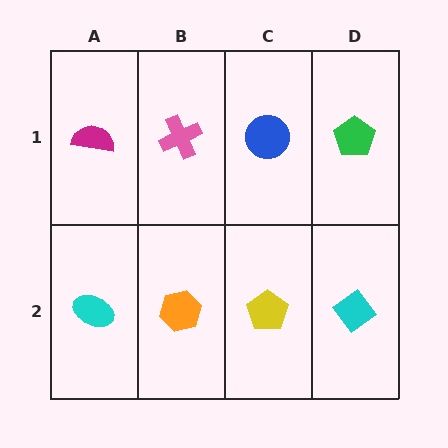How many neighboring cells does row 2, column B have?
3.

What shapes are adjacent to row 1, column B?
An orange hexagon (row 2, column B), a magenta semicircle (row 1, column A), a blue circle (row 1, column C).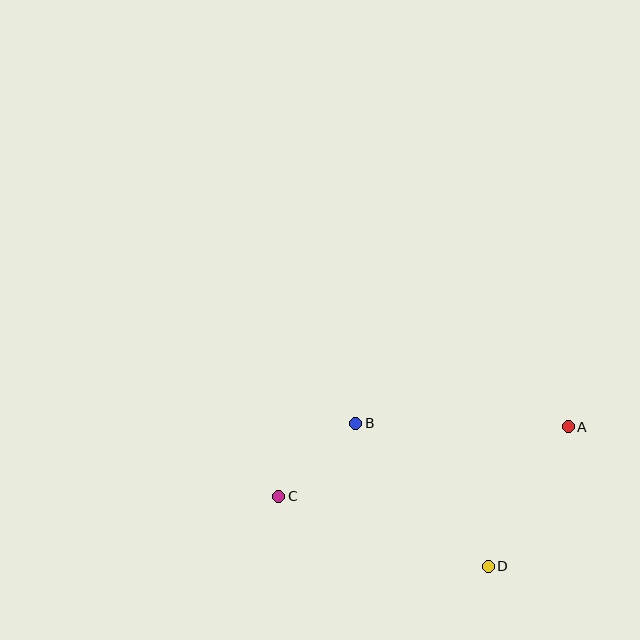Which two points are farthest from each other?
Points A and C are farthest from each other.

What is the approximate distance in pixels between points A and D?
The distance between A and D is approximately 161 pixels.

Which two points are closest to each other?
Points B and C are closest to each other.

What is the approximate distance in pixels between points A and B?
The distance between A and B is approximately 213 pixels.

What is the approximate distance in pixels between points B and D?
The distance between B and D is approximately 195 pixels.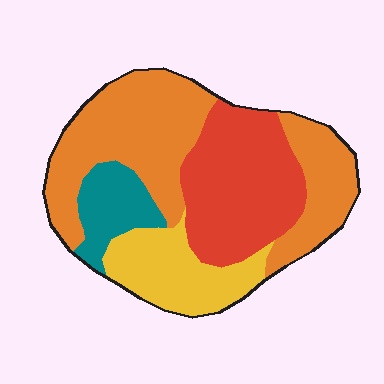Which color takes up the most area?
Orange, at roughly 45%.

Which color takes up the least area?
Teal, at roughly 10%.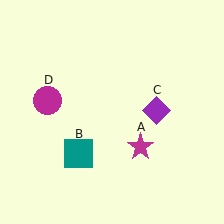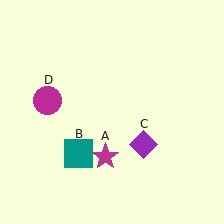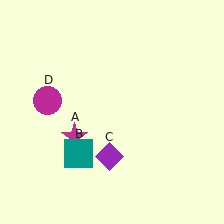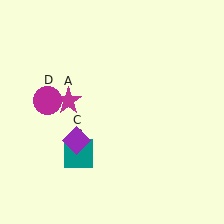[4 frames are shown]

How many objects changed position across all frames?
2 objects changed position: magenta star (object A), purple diamond (object C).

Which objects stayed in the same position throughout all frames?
Teal square (object B) and magenta circle (object D) remained stationary.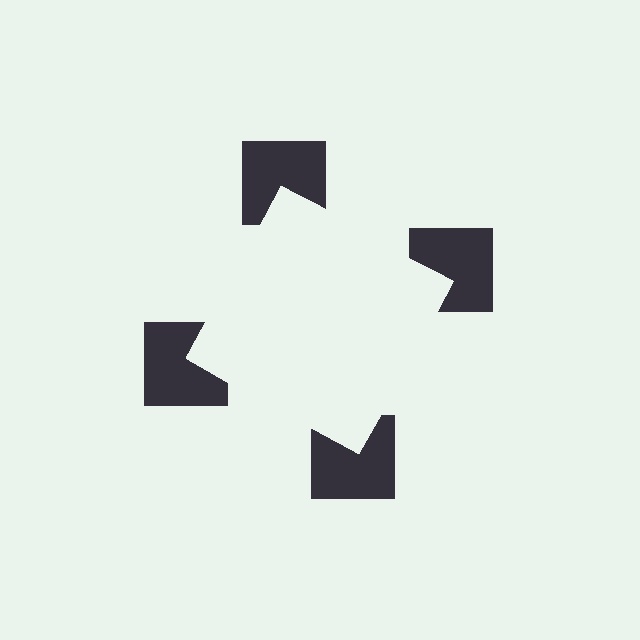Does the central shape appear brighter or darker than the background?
It typically appears slightly brighter than the background, even though no actual brightness change is drawn.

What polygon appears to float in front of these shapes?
An illusory square — its edges are inferred from the aligned wedge cuts in the notched squares, not physically drawn.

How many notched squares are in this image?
There are 4 — one at each vertex of the illusory square.